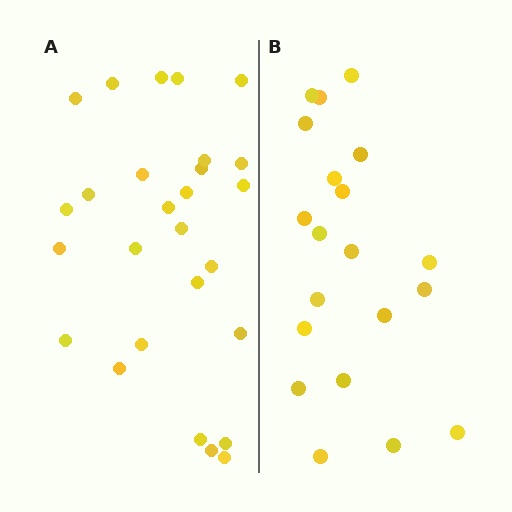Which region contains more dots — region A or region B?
Region A (the left region) has more dots.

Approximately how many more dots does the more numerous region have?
Region A has roughly 8 or so more dots than region B.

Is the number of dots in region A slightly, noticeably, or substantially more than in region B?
Region A has noticeably more, but not dramatically so. The ratio is roughly 1.4 to 1.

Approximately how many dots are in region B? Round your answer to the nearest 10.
About 20 dots.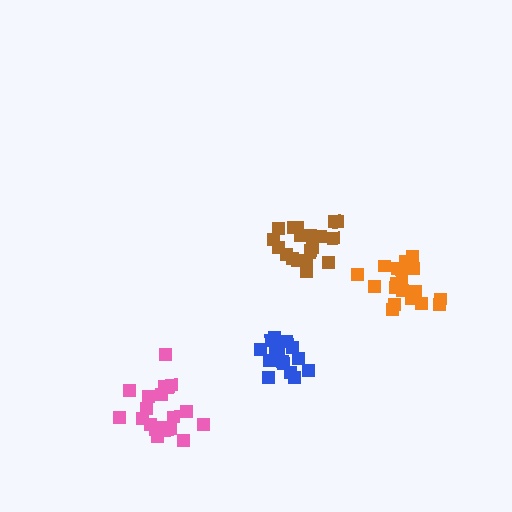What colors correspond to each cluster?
The clusters are colored: orange, blue, brown, pink.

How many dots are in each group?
Group 1: 20 dots, Group 2: 15 dots, Group 3: 20 dots, Group 4: 20 dots (75 total).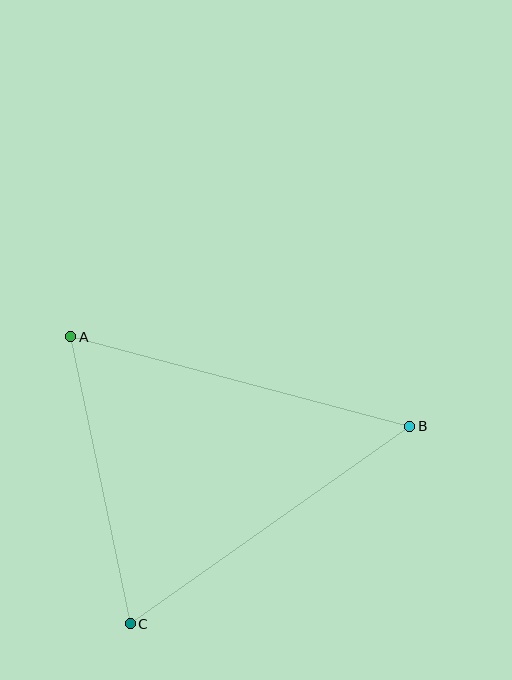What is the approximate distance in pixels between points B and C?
The distance between B and C is approximately 342 pixels.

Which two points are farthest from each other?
Points A and B are farthest from each other.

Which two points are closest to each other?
Points A and C are closest to each other.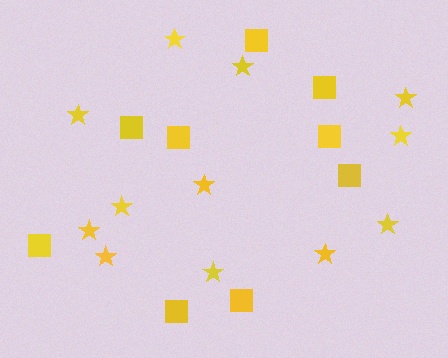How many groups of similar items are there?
There are 2 groups: one group of squares (9) and one group of stars (12).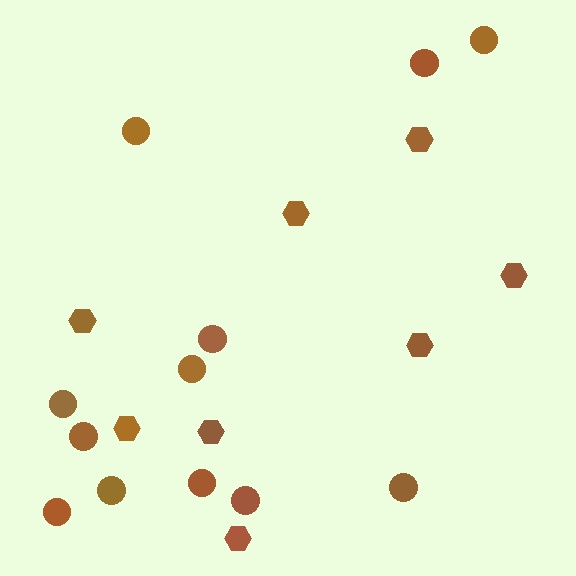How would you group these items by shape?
There are 2 groups: one group of hexagons (8) and one group of circles (12).